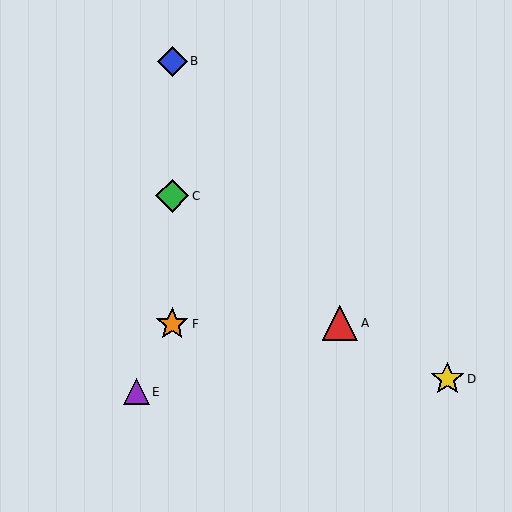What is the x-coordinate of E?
Object E is at x≈136.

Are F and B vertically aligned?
Yes, both are at x≈172.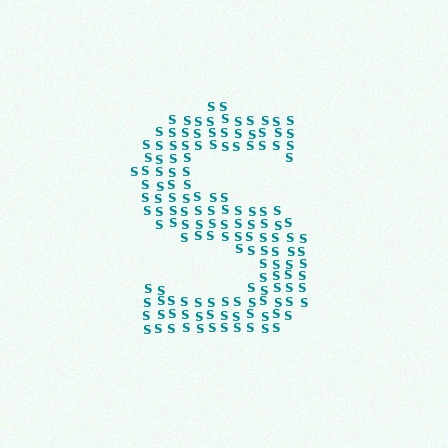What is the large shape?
The large shape is the letter S.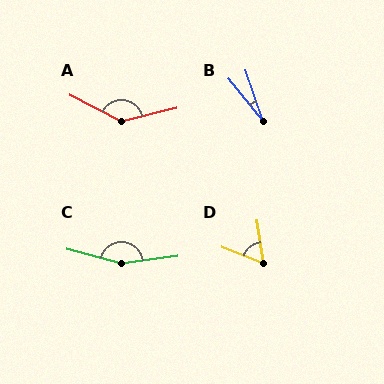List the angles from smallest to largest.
B (20°), D (60°), A (139°), C (158°).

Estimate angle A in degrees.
Approximately 139 degrees.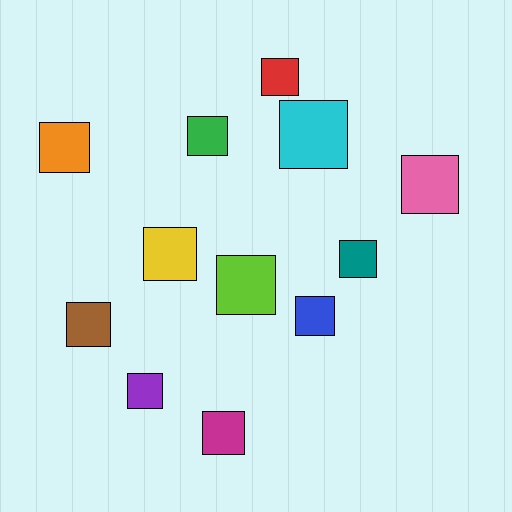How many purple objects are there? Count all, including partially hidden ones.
There is 1 purple object.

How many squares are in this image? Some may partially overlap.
There are 12 squares.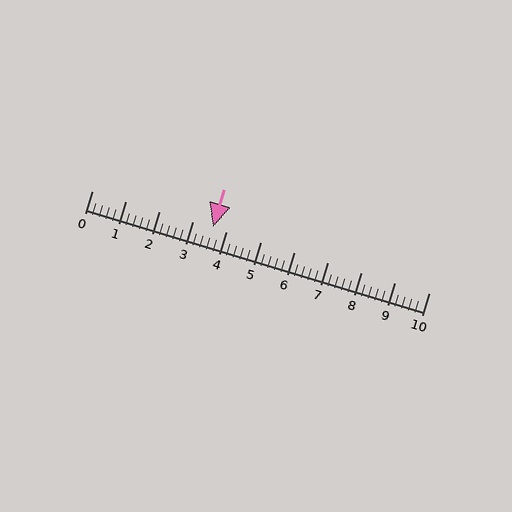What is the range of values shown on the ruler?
The ruler shows values from 0 to 10.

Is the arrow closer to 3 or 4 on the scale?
The arrow is closer to 4.